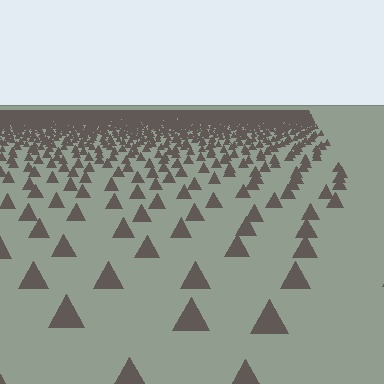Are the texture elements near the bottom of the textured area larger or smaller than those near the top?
Larger. Near the bottom, elements are closer to the viewer and appear at a bigger on-screen size.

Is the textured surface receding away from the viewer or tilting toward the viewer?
The surface is receding away from the viewer. Texture elements get smaller and denser toward the top.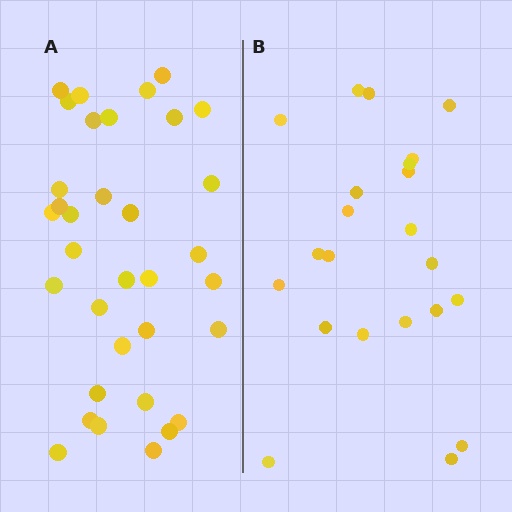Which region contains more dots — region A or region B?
Region A (the left region) has more dots.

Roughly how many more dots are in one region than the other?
Region A has roughly 12 or so more dots than region B.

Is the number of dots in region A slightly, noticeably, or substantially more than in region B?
Region A has substantially more. The ratio is roughly 1.5 to 1.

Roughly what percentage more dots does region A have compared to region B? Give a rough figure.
About 55% more.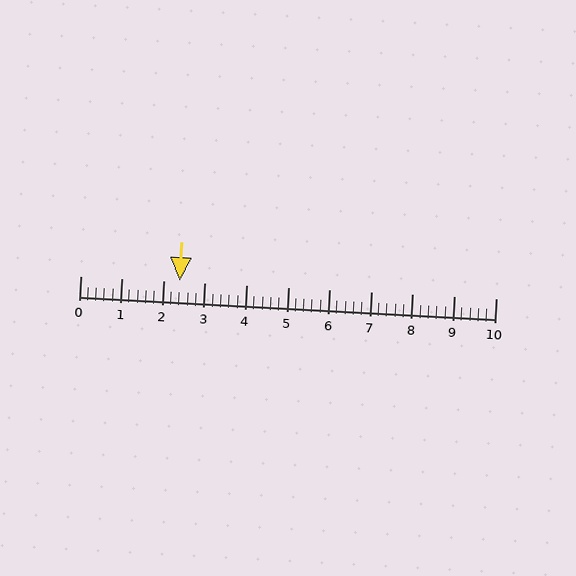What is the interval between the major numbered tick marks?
The major tick marks are spaced 1 units apart.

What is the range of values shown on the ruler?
The ruler shows values from 0 to 10.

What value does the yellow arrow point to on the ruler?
The yellow arrow points to approximately 2.4.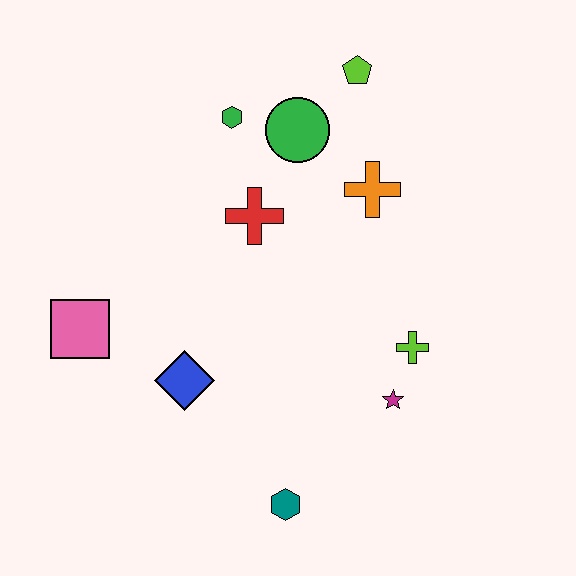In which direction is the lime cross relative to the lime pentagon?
The lime cross is below the lime pentagon.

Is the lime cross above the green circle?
No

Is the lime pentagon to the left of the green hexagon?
No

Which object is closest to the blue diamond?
The pink square is closest to the blue diamond.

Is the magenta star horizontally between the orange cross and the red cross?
No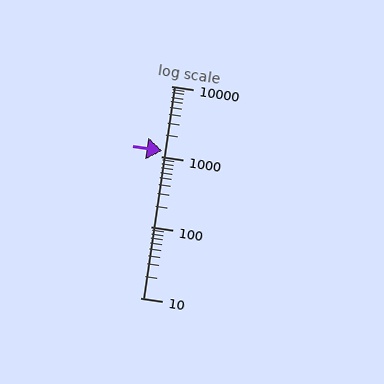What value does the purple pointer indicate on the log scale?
The pointer indicates approximately 1200.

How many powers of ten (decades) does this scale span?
The scale spans 3 decades, from 10 to 10000.